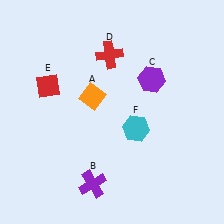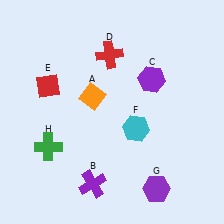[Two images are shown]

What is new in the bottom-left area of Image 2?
A green cross (H) was added in the bottom-left area of Image 2.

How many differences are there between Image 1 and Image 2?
There are 2 differences between the two images.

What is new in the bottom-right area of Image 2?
A purple hexagon (G) was added in the bottom-right area of Image 2.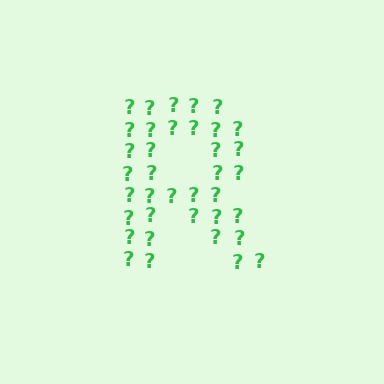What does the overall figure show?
The overall figure shows the letter R.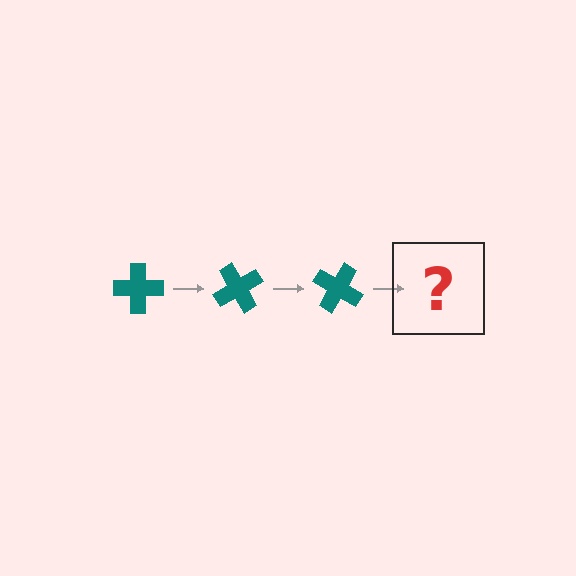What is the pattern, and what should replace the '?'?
The pattern is that the cross rotates 60 degrees each step. The '?' should be a teal cross rotated 180 degrees.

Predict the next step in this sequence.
The next step is a teal cross rotated 180 degrees.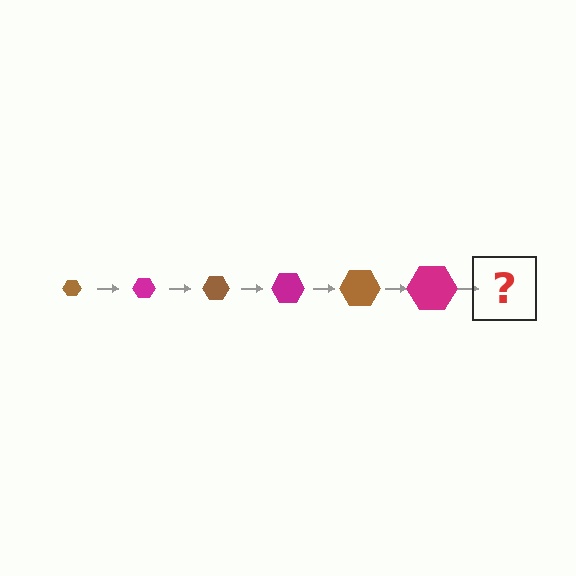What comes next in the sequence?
The next element should be a brown hexagon, larger than the previous one.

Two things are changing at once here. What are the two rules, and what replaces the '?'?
The two rules are that the hexagon grows larger each step and the color cycles through brown and magenta. The '?' should be a brown hexagon, larger than the previous one.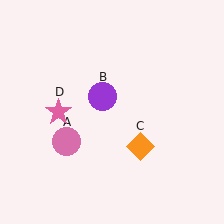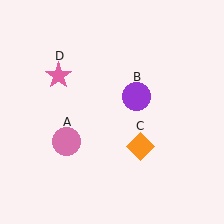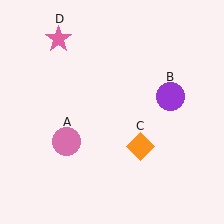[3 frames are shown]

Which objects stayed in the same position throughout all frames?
Pink circle (object A) and orange diamond (object C) remained stationary.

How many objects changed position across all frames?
2 objects changed position: purple circle (object B), pink star (object D).